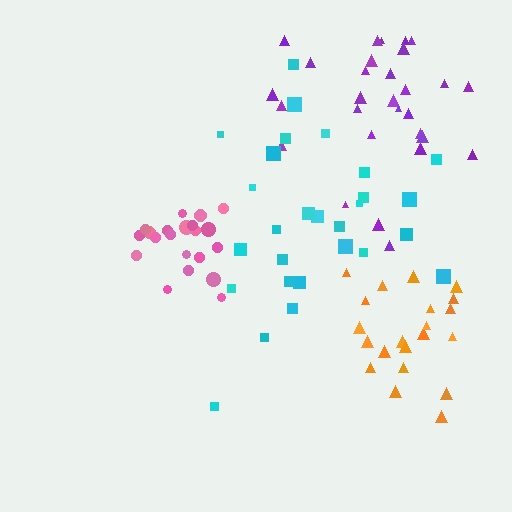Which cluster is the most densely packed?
Pink.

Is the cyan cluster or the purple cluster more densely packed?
Purple.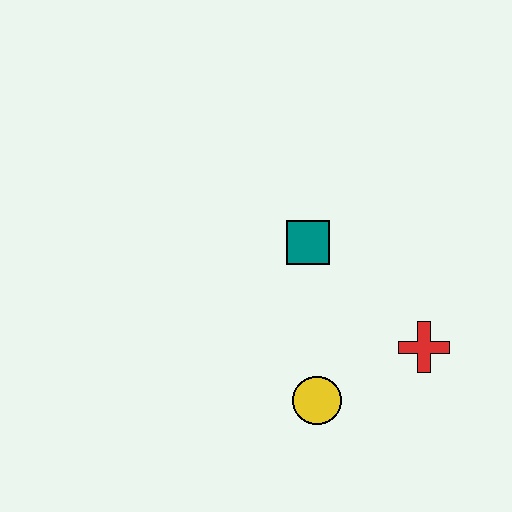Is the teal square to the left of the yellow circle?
Yes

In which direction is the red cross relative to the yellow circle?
The red cross is to the right of the yellow circle.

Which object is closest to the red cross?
The yellow circle is closest to the red cross.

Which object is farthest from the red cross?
The teal square is farthest from the red cross.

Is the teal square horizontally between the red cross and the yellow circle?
No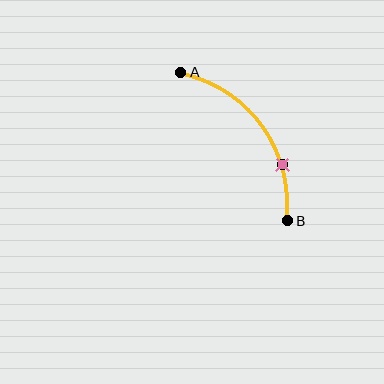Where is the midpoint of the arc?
The arc midpoint is the point on the curve farthest from the straight line joining A and B. It sits above and to the right of that line.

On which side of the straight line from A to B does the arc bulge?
The arc bulges above and to the right of the straight line connecting A and B.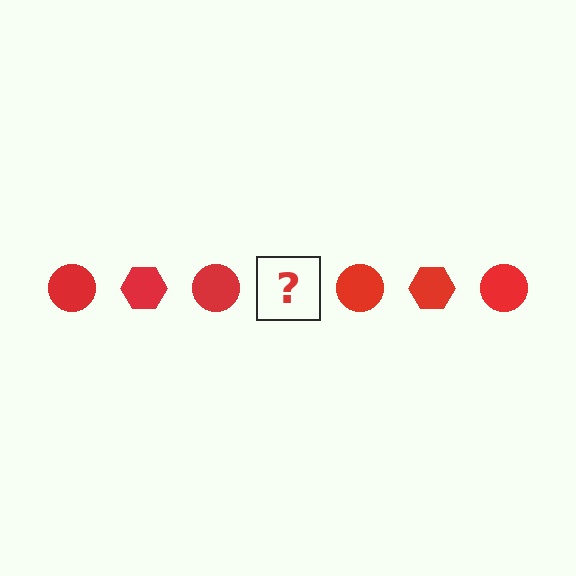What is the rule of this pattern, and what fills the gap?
The rule is that the pattern cycles through circle, hexagon shapes in red. The gap should be filled with a red hexagon.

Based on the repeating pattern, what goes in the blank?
The blank should be a red hexagon.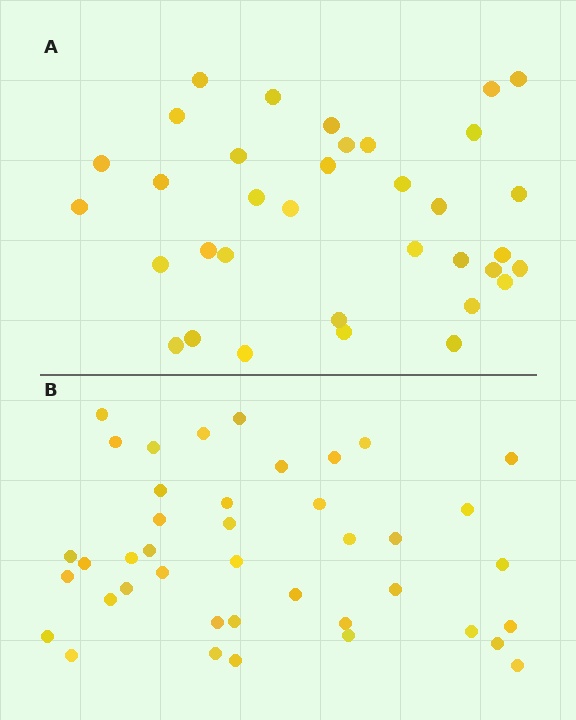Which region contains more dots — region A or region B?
Region B (the bottom region) has more dots.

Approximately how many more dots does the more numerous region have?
Region B has about 6 more dots than region A.